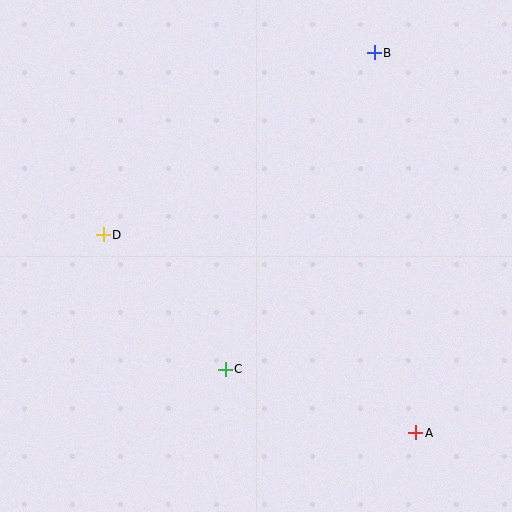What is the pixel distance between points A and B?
The distance between A and B is 382 pixels.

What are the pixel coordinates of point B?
Point B is at (374, 53).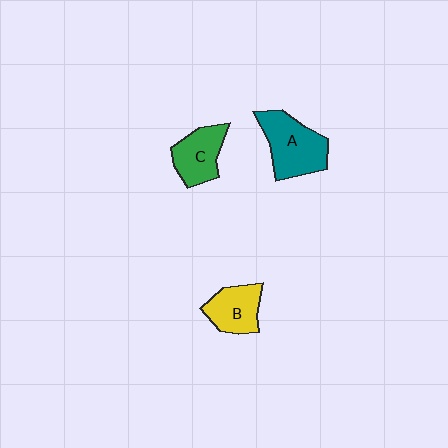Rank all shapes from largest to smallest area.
From largest to smallest: A (teal), C (green), B (yellow).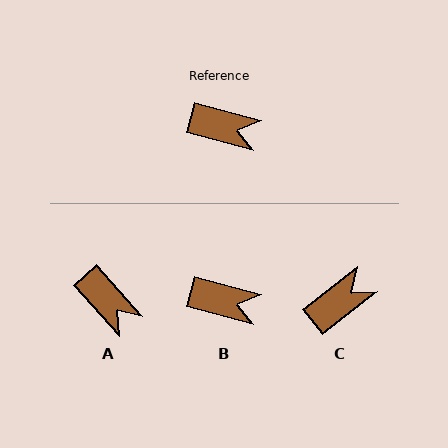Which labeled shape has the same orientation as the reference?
B.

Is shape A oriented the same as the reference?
No, it is off by about 33 degrees.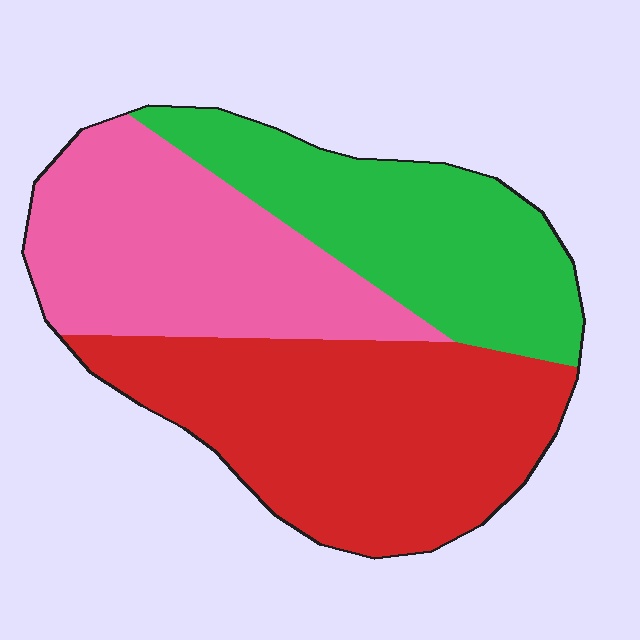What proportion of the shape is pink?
Pink covers around 30% of the shape.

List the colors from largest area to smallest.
From largest to smallest: red, pink, green.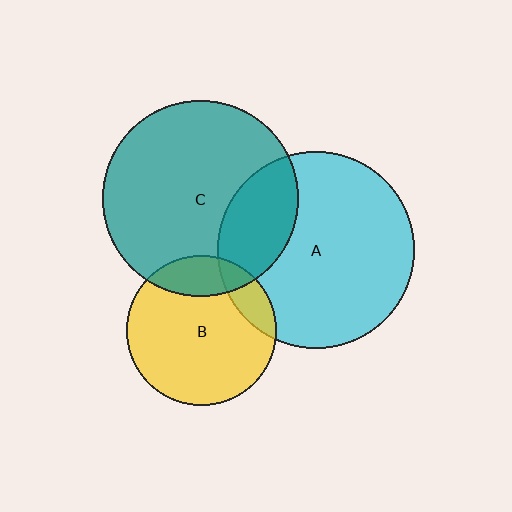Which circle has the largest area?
Circle A (cyan).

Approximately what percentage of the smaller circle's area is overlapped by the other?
Approximately 25%.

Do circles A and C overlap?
Yes.